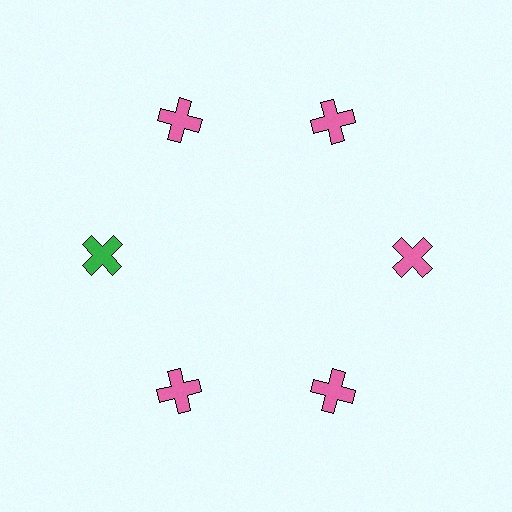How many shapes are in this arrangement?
There are 6 shapes arranged in a ring pattern.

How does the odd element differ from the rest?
It has a different color: green instead of pink.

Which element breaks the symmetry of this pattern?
The green cross at roughly the 9 o'clock position breaks the symmetry. All other shapes are pink crosses.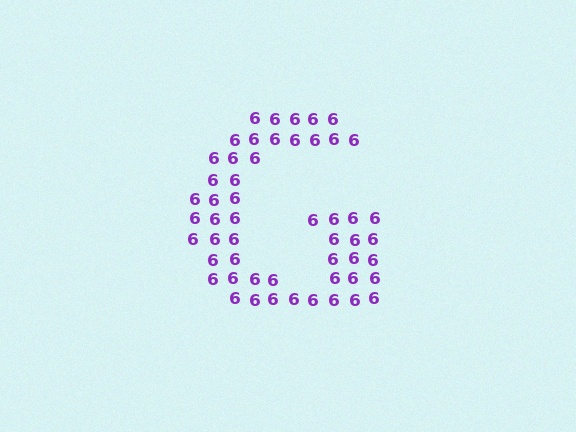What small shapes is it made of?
It is made of small digit 6's.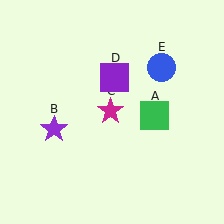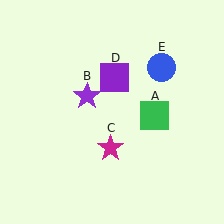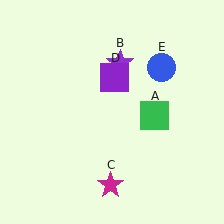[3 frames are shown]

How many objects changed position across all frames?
2 objects changed position: purple star (object B), magenta star (object C).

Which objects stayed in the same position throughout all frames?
Green square (object A) and purple square (object D) and blue circle (object E) remained stationary.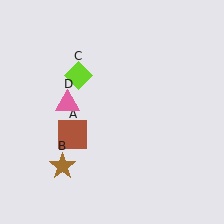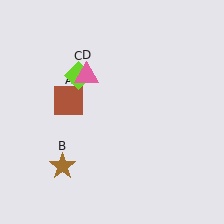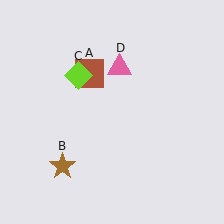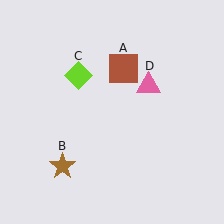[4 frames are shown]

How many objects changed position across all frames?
2 objects changed position: brown square (object A), pink triangle (object D).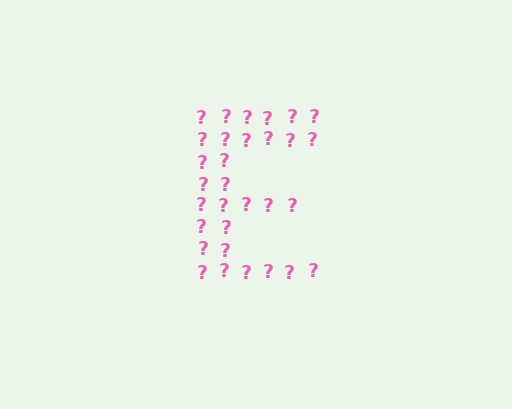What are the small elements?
The small elements are question marks.